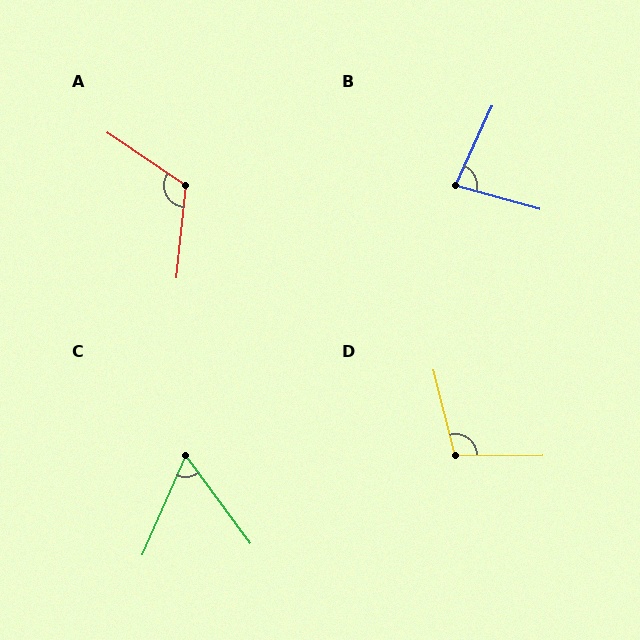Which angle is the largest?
A, at approximately 119 degrees.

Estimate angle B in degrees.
Approximately 81 degrees.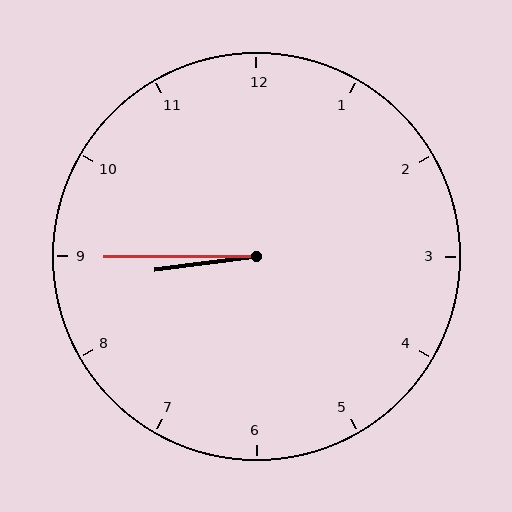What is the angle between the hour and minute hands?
Approximately 8 degrees.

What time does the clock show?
8:45.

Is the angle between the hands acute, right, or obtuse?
It is acute.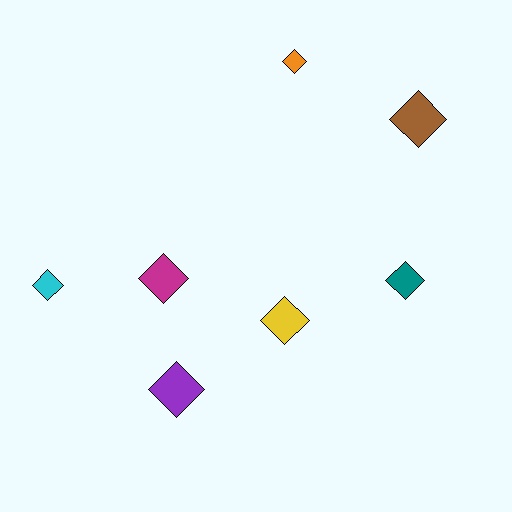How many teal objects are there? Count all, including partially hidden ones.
There is 1 teal object.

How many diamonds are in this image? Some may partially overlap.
There are 7 diamonds.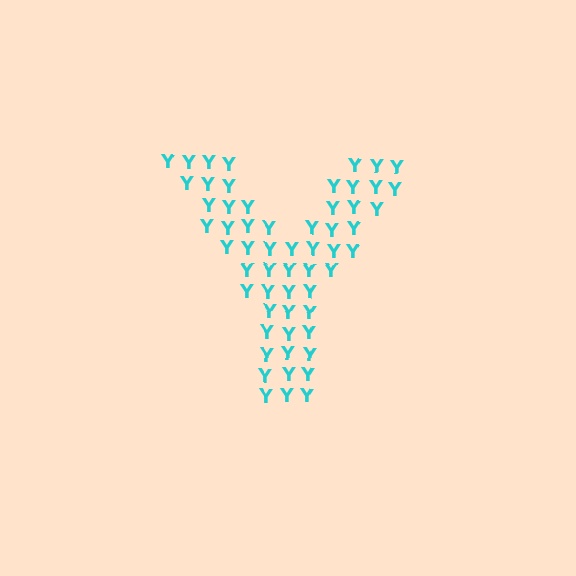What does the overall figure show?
The overall figure shows the letter Y.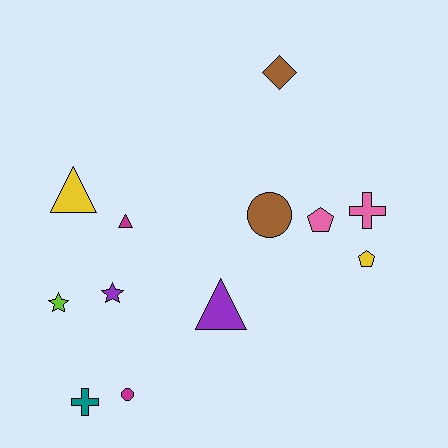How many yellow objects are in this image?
There are 2 yellow objects.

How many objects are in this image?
There are 12 objects.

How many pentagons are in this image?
There are 2 pentagons.